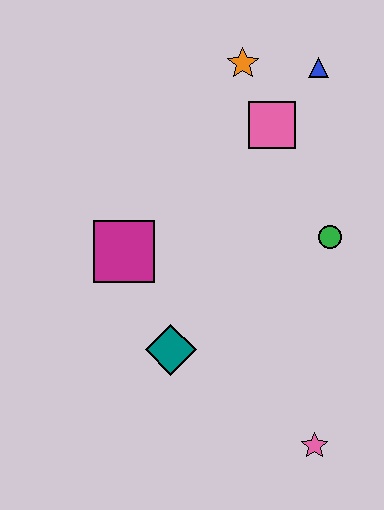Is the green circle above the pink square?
No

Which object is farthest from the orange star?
The pink star is farthest from the orange star.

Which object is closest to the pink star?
The teal diamond is closest to the pink star.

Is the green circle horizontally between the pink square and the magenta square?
No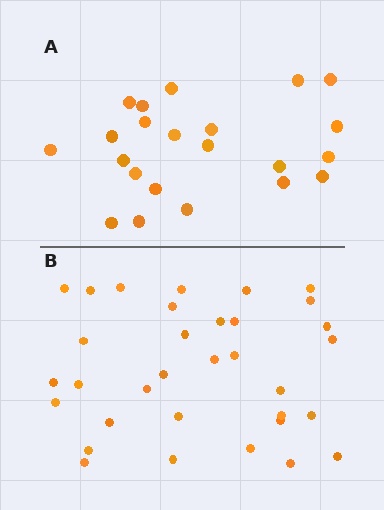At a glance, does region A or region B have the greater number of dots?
Region B (the bottom region) has more dots.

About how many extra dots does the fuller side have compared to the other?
Region B has roughly 12 or so more dots than region A.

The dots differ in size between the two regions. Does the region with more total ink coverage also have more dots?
No. Region A has more total ink coverage because its dots are larger, but region B actually contains more individual dots. Total area can be misleading — the number of items is what matters here.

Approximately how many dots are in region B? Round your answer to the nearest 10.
About 30 dots. (The exact count is 33, which rounds to 30.)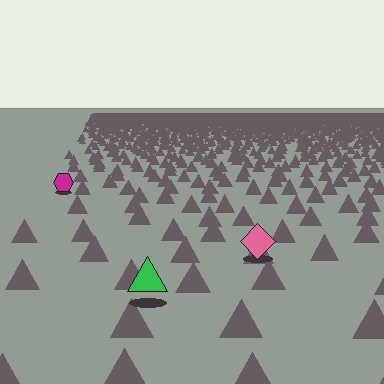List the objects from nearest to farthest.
From nearest to farthest: the green triangle, the pink diamond, the magenta hexagon.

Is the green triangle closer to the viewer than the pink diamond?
Yes. The green triangle is closer — you can tell from the texture gradient: the ground texture is coarser near it.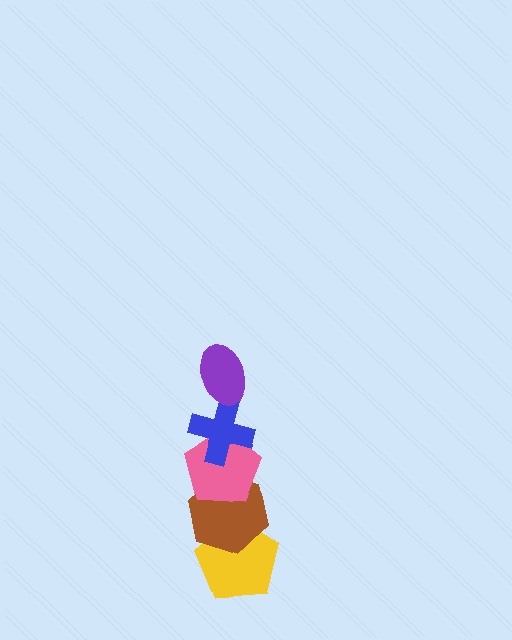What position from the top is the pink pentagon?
The pink pentagon is 3rd from the top.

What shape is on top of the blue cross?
The purple ellipse is on top of the blue cross.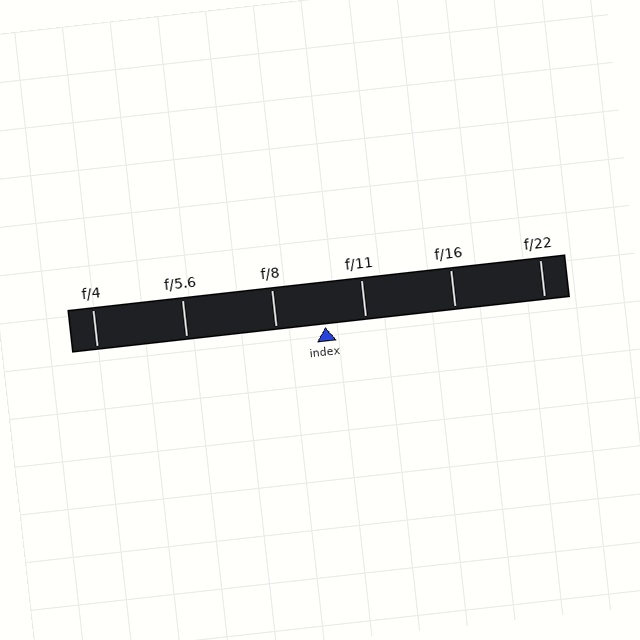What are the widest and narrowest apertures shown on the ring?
The widest aperture shown is f/4 and the narrowest is f/22.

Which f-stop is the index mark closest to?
The index mark is closest to f/11.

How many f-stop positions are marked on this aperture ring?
There are 6 f-stop positions marked.